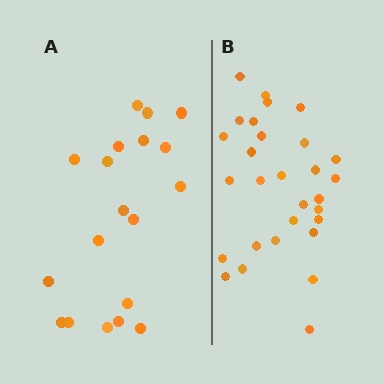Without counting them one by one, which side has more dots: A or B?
Region B (the right region) has more dots.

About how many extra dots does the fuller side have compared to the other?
Region B has roughly 10 or so more dots than region A.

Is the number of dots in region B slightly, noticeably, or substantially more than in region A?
Region B has substantially more. The ratio is roughly 1.5 to 1.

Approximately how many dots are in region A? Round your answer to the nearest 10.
About 20 dots. (The exact count is 19, which rounds to 20.)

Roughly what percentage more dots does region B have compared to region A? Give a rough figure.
About 55% more.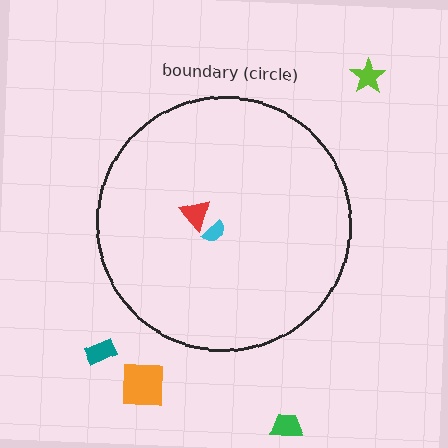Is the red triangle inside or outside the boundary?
Inside.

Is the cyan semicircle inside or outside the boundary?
Inside.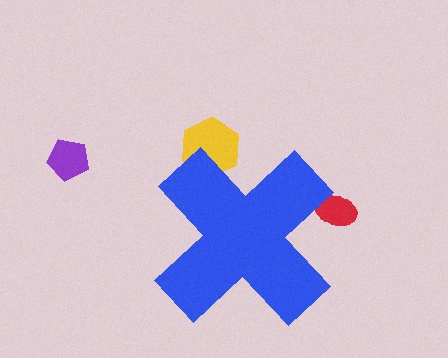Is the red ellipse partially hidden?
Yes, the red ellipse is partially hidden behind the blue cross.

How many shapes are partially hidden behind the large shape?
2 shapes are partially hidden.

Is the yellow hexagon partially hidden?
Yes, the yellow hexagon is partially hidden behind the blue cross.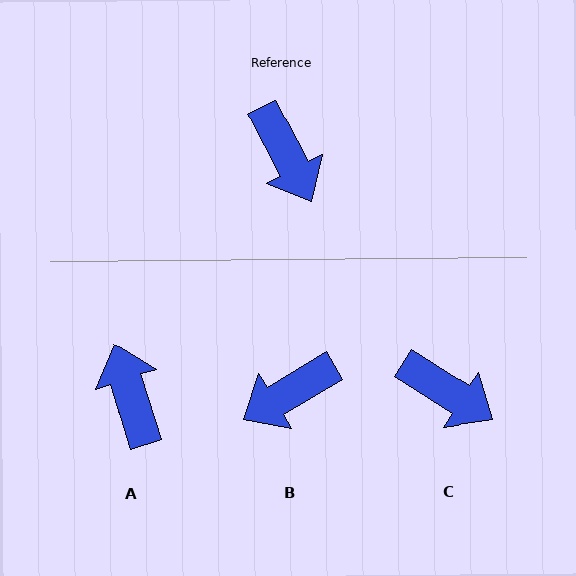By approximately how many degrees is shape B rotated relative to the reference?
Approximately 87 degrees clockwise.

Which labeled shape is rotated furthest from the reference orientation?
A, about 170 degrees away.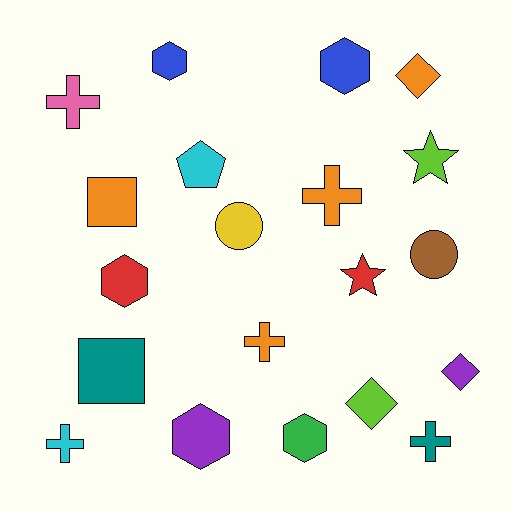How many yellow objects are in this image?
There is 1 yellow object.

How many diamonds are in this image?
There are 3 diamonds.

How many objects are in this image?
There are 20 objects.